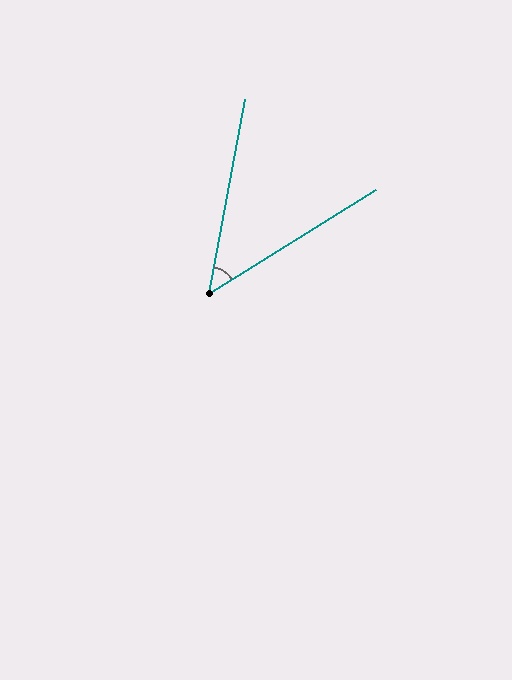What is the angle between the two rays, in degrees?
Approximately 47 degrees.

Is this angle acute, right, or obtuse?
It is acute.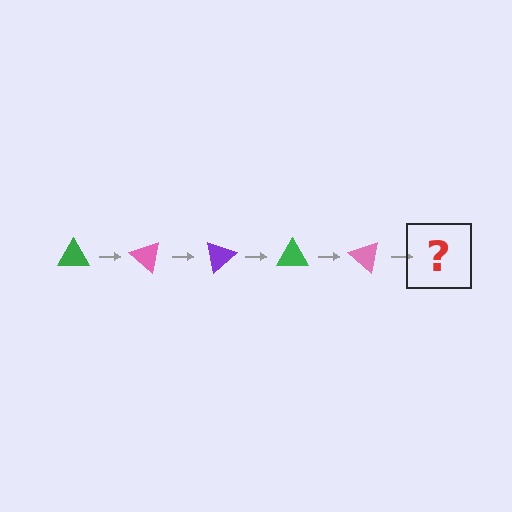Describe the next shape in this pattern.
It should be a purple triangle, rotated 200 degrees from the start.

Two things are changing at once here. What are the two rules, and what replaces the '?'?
The two rules are that it rotates 40 degrees each step and the color cycles through green, pink, and purple. The '?' should be a purple triangle, rotated 200 degrees from the start.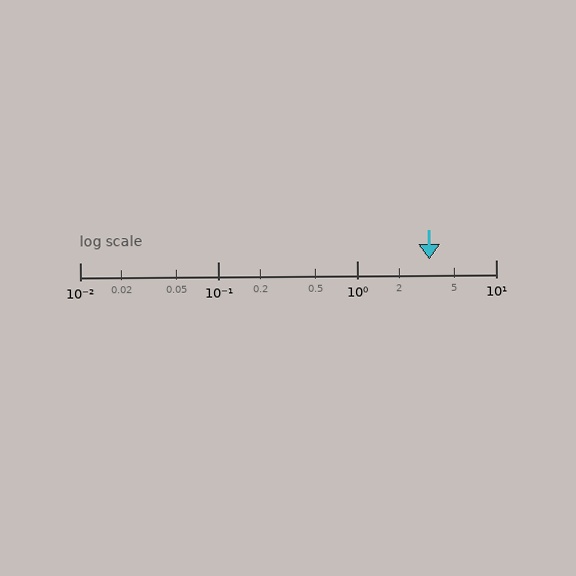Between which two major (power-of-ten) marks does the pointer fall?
The pointer is between 1 and 10.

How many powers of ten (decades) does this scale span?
The scale spans 3 decades, from 0.01 to 10.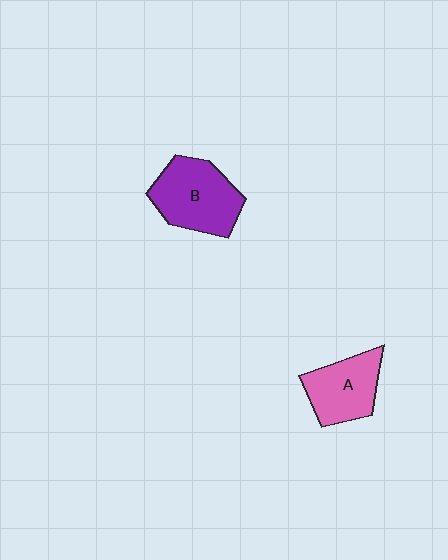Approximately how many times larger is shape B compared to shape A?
Approximately 1.2 times.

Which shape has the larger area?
Shape B (purple).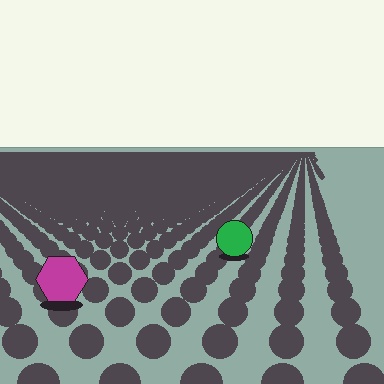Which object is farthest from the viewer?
The green circle is farthest from the viewer. It appears smaller and the ground texture around it is denser.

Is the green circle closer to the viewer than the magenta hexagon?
No. The magenta hexagon is closer — you can tell from the texture gradient: the ground texture is coarser near it.